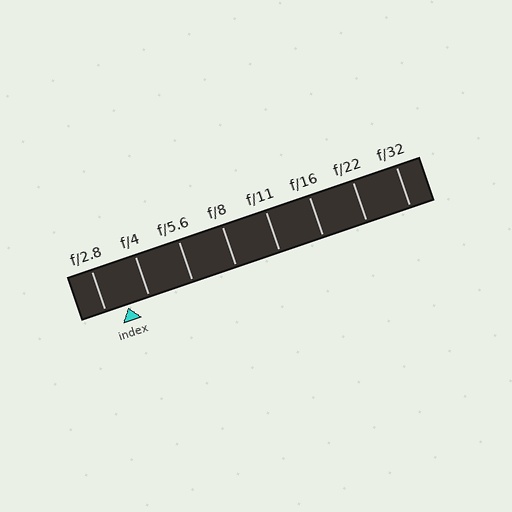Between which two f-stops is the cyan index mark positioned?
The index mark is between f/2.8 and f/4.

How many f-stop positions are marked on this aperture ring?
There are 8 f-stop positions marked.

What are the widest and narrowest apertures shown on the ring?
The widest aperture shown is f/2.8 and the narrowest is f/32.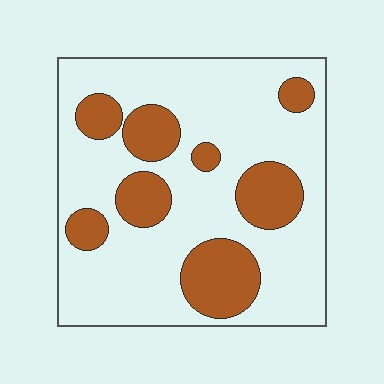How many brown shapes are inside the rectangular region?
8.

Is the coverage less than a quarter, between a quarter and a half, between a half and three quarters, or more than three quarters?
Between a quarter and a half.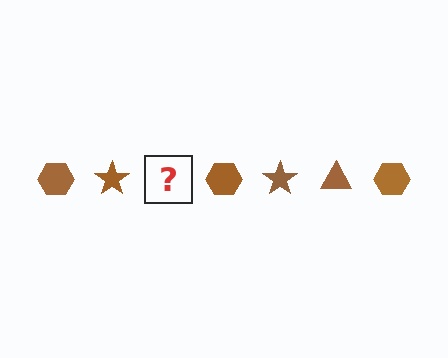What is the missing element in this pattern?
The missing element is a brown triangle.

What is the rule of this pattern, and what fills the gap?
The rule is that the pattern cycles through hexagon, star, triangle shapes in brown. The gap should be filled with a brown triangle.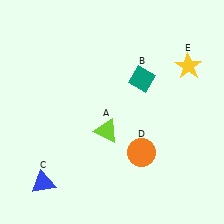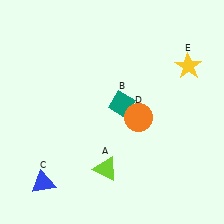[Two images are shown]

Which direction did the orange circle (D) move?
The orange circle (D) moved up.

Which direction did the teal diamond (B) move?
The teal diamond (B) moved down.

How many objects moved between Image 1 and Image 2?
3 objects moved between the two images.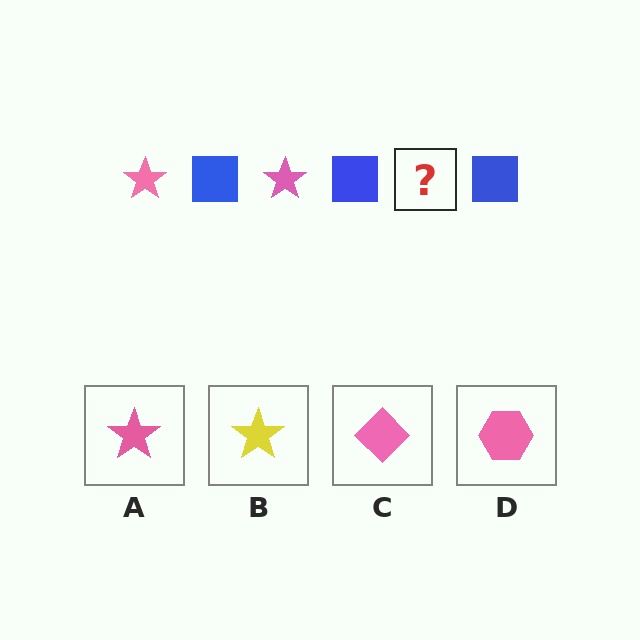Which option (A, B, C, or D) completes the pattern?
A.